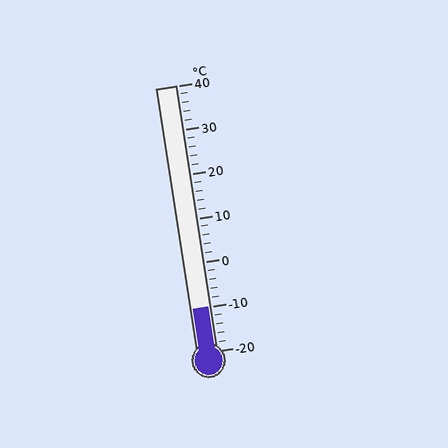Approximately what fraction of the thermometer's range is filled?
The thermometer is filled to approximately 15% of its range.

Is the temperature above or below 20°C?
The temperature is below 20°C.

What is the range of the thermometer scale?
The thermometer scale ranges from -20°C to 40°C.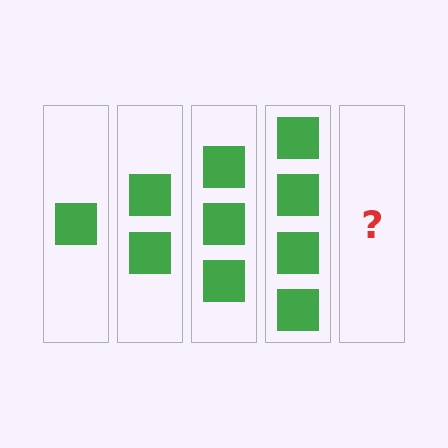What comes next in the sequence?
The next element should be 5 squares.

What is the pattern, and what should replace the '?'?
The pattern is that each step adds one more square. The '?' should be 5 squares.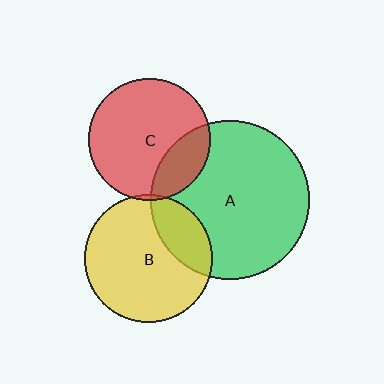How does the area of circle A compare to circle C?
Approximately 1.7 times.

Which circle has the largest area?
Circle A (green).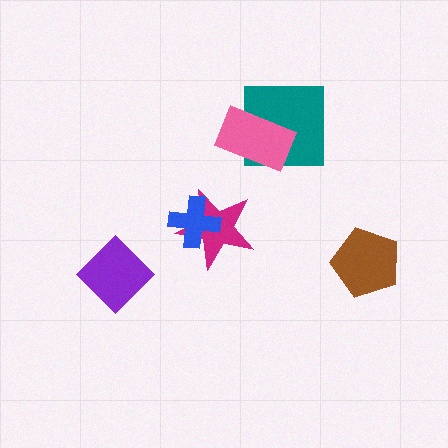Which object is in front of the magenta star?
The blue cross is in front of the magenta star.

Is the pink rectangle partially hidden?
No, no other shape covers it.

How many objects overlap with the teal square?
1 object overlaps with the teal square.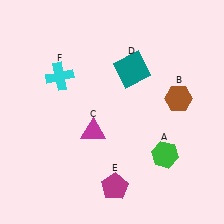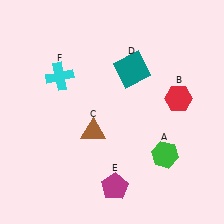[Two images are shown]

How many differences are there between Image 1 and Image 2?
There are 2 differences between the two images.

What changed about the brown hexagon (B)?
In Image 1, B is brown. In Image 2, it changed to red.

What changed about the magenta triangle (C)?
In Image 1, C is magenta. In Image 2, it changed to brown.